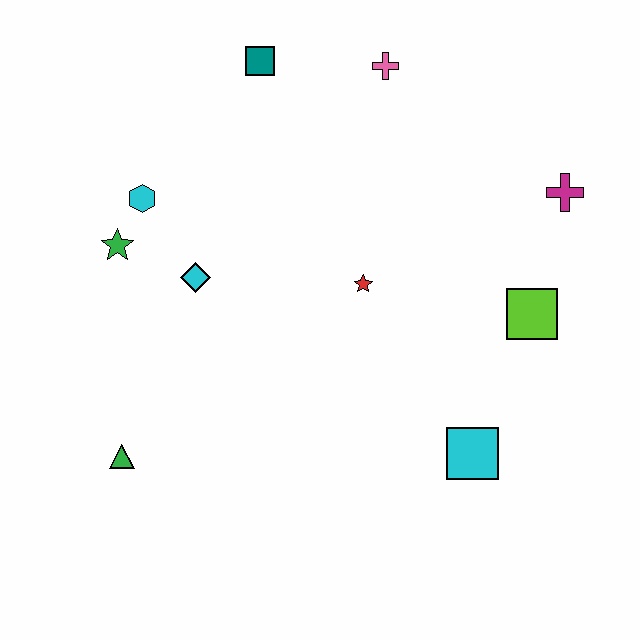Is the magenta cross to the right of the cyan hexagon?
Yes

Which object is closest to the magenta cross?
The lime square is closest to the magenta cross.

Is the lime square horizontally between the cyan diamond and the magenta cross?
Yes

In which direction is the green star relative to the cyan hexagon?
The green star is below the cyan hexagon.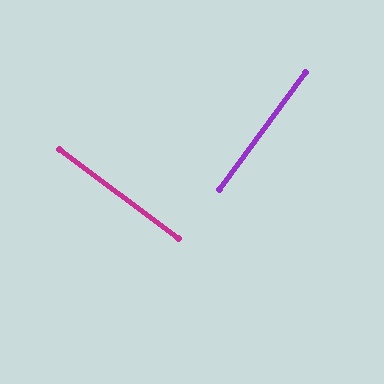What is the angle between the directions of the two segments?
Approximately 90 degrees.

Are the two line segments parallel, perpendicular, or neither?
Perpendicular — they meet at approximately 90°.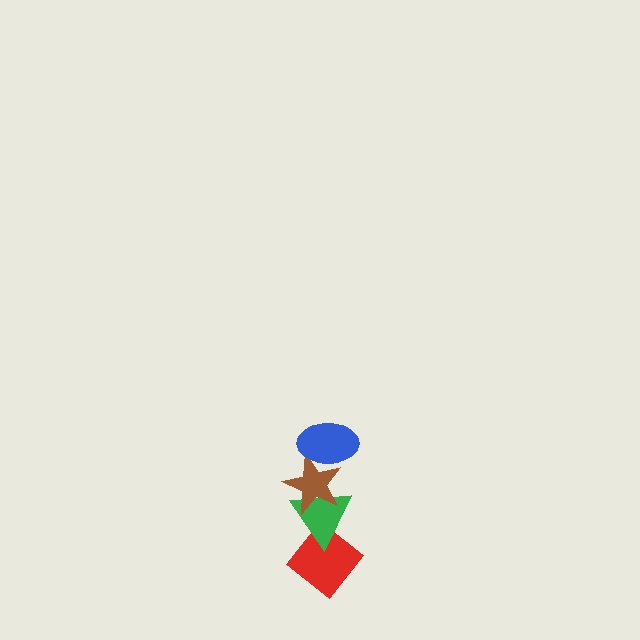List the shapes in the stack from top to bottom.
From top to bottom: the blue ellipse, the brown star, the green triangle, the red diamond.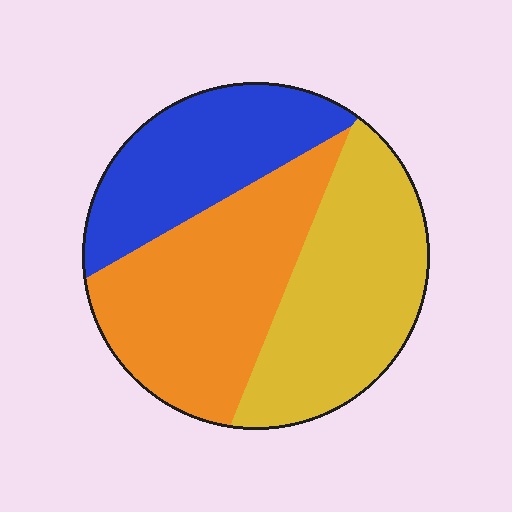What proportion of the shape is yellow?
Yellow takes up about three eighths (3/8) of the shape.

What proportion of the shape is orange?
Orange covers 38% of the shape.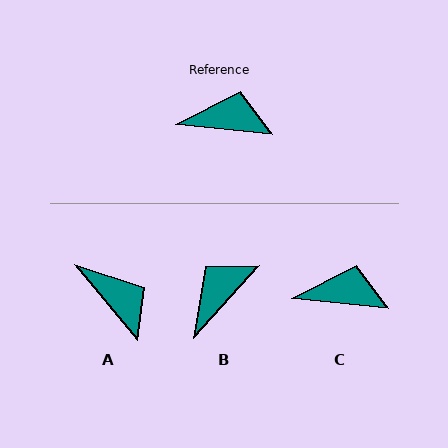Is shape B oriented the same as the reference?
No, it is off by about 54 degrees.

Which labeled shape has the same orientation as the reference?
C.